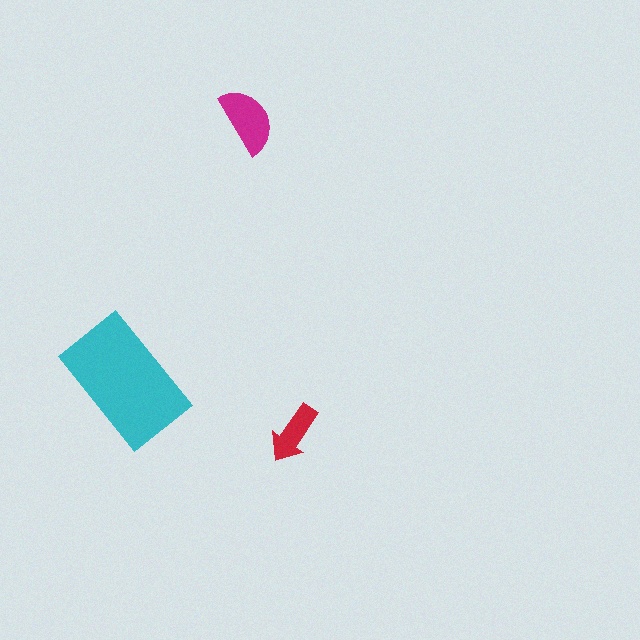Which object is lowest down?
The red arrow is bottommost.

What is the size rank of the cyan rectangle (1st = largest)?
1st.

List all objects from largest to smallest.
The cyan rectangle, the magenta semicircle, the red arrow.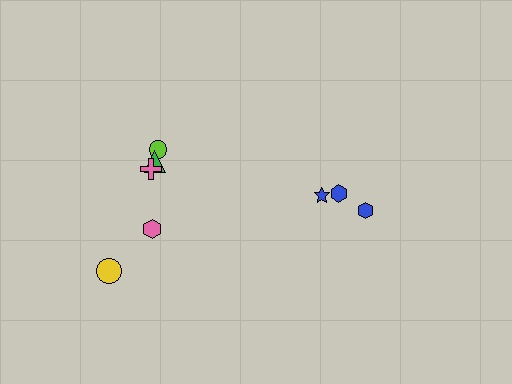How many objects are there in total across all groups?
There are 8 objects.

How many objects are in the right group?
There are 3 objects.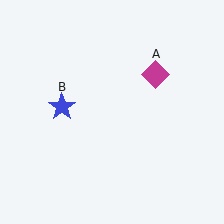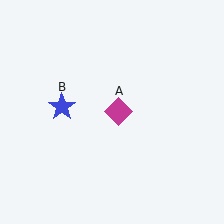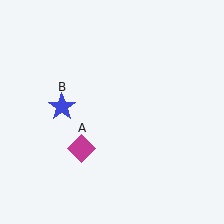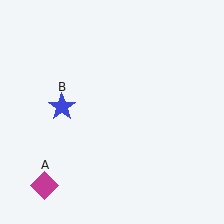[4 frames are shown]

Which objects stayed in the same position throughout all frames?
Blue star (object B) remained stationary.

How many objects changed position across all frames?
1 object changed position: magenta diamond (object A).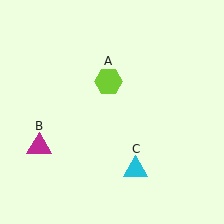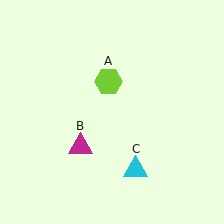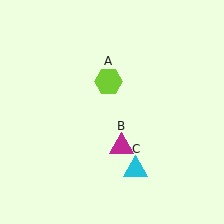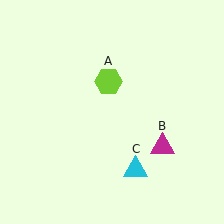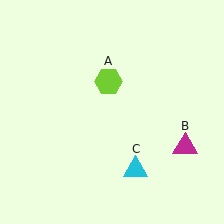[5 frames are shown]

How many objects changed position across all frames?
1 object changed position: magenta triangle (object B).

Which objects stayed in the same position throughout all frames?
Lime hexagon (object A) and cyan triangle (object C) remained stationary.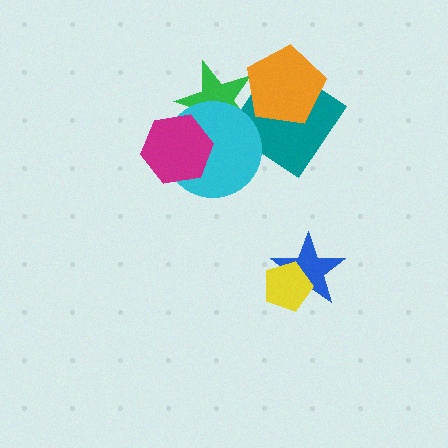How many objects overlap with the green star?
4 objects overlap with the green star.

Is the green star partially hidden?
Yes, it is partially covered by another shape.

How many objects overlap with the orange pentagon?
2 objects overlap with the orange pentagon.